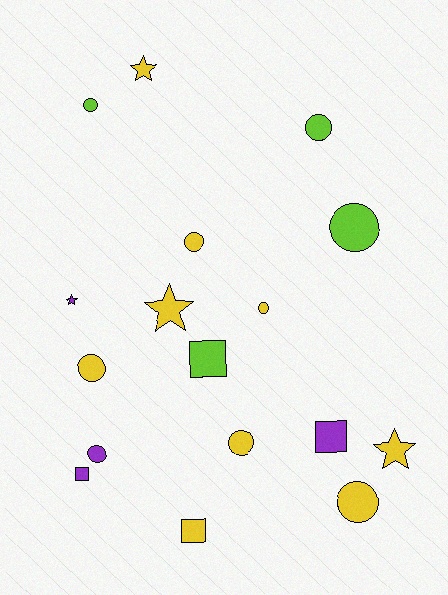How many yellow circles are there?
There are 5 yellow circles.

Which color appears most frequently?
Yellow, with 9 objects.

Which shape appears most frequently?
Circle, with 9 objects.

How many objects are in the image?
There are 17 objects.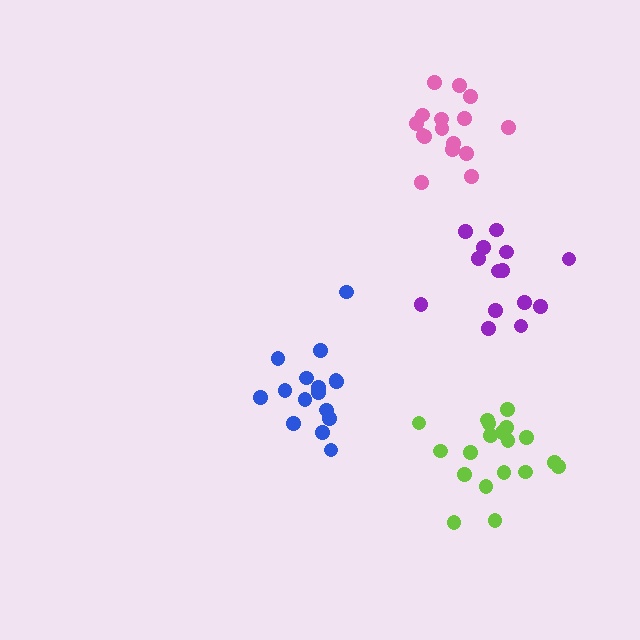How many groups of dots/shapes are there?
There are 4 groups.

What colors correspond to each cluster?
The clusters are colored: lime, blue, pink, purple.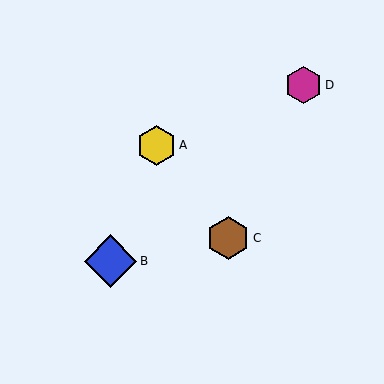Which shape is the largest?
The blue diamond (labeled B) is the largest.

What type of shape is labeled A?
Shape A is a yellow hexagon.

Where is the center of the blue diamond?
The center of the blue diamond is at (111, 261).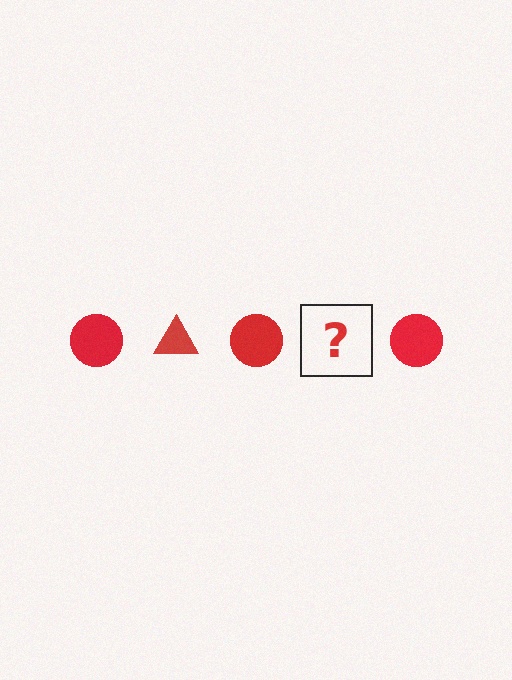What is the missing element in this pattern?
The missing element is a red triangle.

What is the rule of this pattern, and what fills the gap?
The rule is that the pattern cycles through circle, triangle shapes in red. The gap should be filled with a red triangle.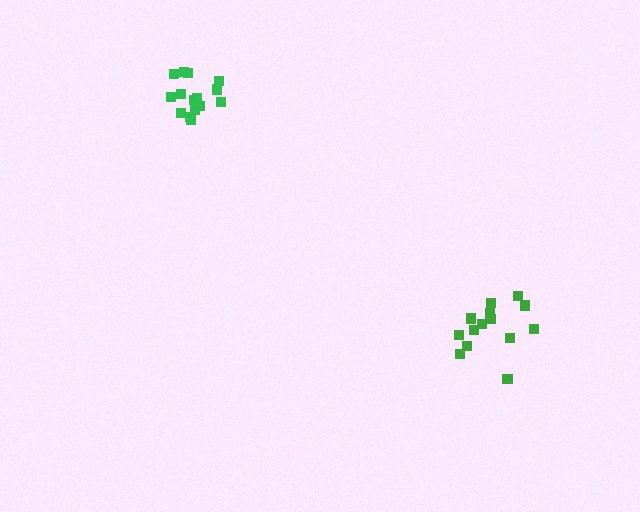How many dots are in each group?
Group 1: 15 dots, Group 2: 14 dots (29 total).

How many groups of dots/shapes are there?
There are 2 groups.